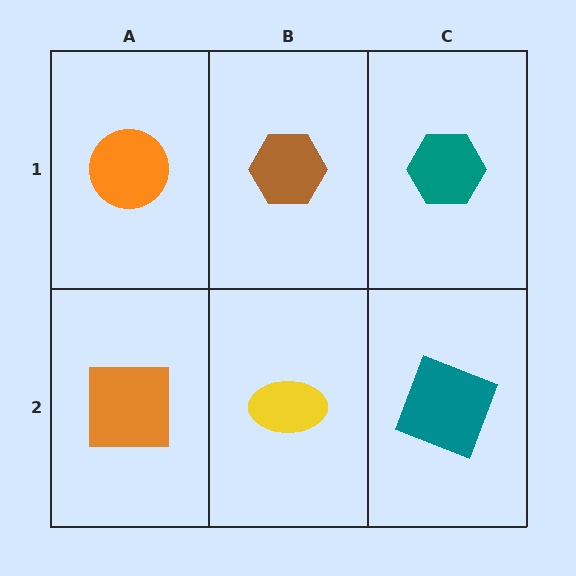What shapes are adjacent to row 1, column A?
An orange square (row 2, column A), a brown hexagon (row 1, column B).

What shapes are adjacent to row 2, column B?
A brown hexagon (row 1, column B), an orange square (row 2, column A), a teal square (row 2, column C).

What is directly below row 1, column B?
A yellow ellipse.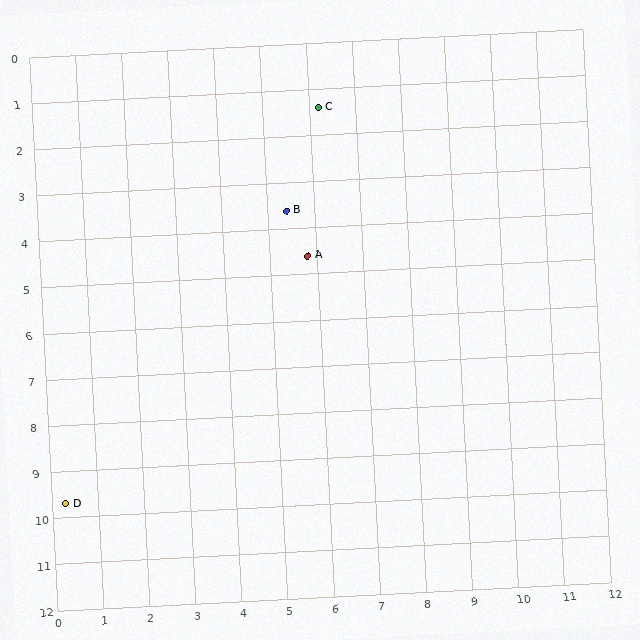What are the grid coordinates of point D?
Point D is at approximately (0.3, 9.7).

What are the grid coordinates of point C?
Point C is at approximately (6.2, 1.4).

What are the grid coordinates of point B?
Point B is at approximately (5.4, 3.6).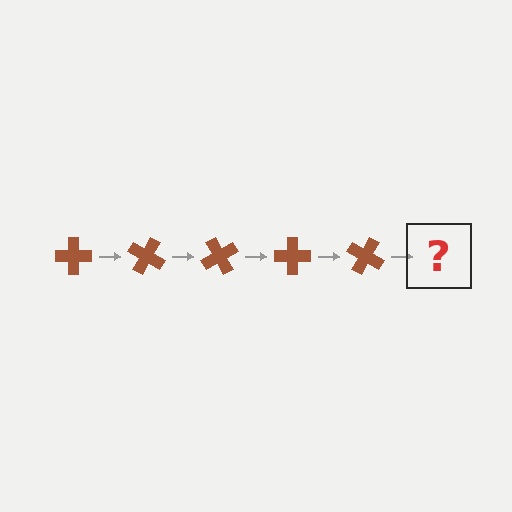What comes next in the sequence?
The next element should be a brown cross rotated 150 degrees.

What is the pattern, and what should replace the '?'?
The pattern is that the cross rotates 30 degrees each step. The '?' should be a brown cross rotated 150 degrees.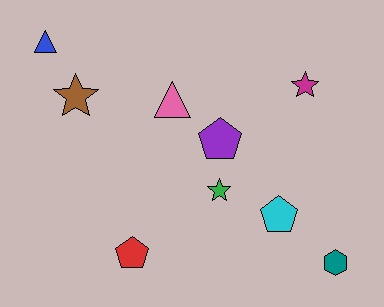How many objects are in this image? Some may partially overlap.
There are 9 objects.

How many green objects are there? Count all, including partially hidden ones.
There is 1 green object.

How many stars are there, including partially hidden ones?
There are 3 stars.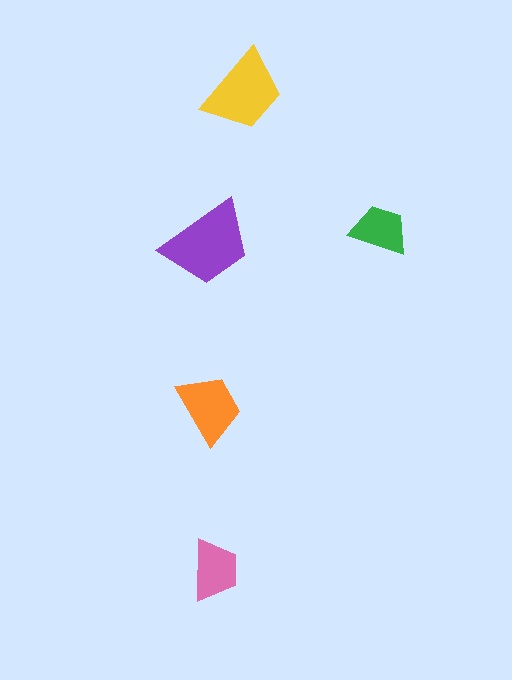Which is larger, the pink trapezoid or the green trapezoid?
The pink one.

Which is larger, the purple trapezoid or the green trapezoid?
The purple one.